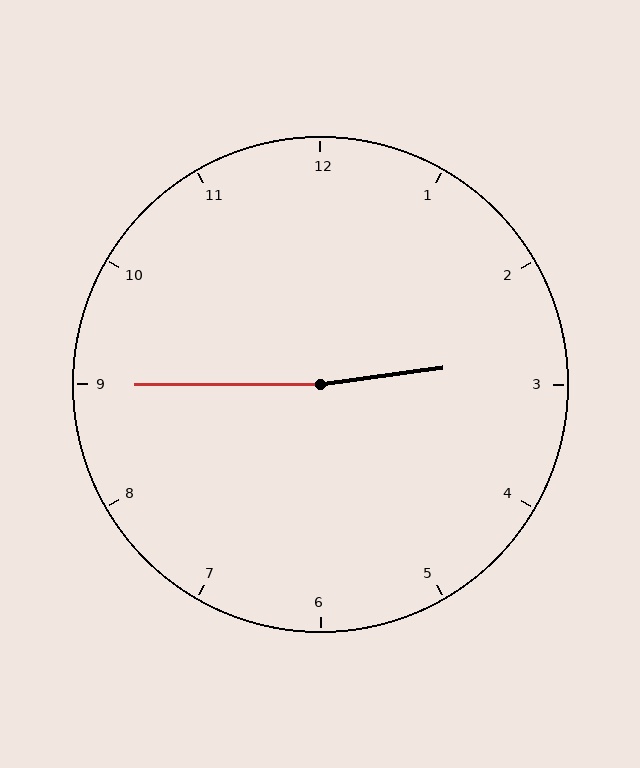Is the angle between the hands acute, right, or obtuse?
It is obtuse.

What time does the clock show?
2:45.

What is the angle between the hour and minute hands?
Approximately 172 degrees.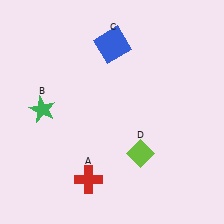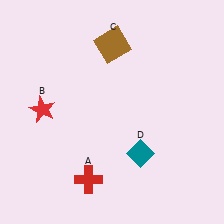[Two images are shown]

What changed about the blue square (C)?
In Image 1, C is blue. In Image 2, it changed to brown.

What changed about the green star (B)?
In Image 1, B is green. In Image 2, it changed to red.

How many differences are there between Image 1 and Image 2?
There are 3 differences between the two images.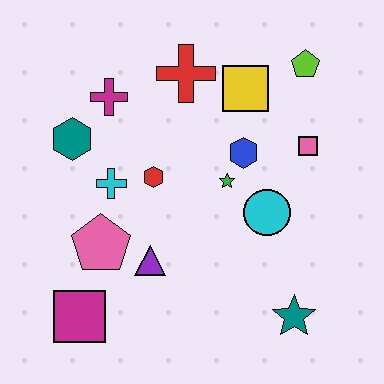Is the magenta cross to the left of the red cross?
Yes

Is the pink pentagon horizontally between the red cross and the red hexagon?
No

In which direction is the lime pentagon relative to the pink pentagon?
The lime pentagon is to the right of the pink pentagon.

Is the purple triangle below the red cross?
Yes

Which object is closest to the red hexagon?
The cyan cross is closest to the red hexagon.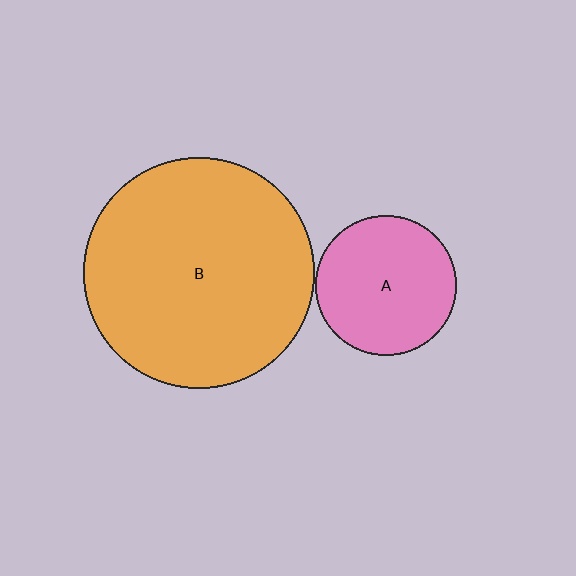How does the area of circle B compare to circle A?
Approximately 2.7 times.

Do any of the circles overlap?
No, none of the circles overlap.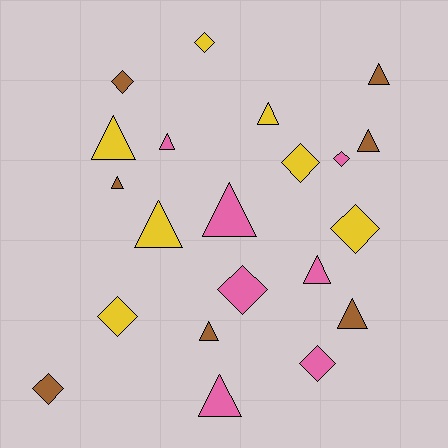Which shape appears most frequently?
Triangle, with 12 objects.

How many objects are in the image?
There are 21 objects.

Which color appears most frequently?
Yellow, with 7 objects.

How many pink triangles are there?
There are 4 pink triangles.